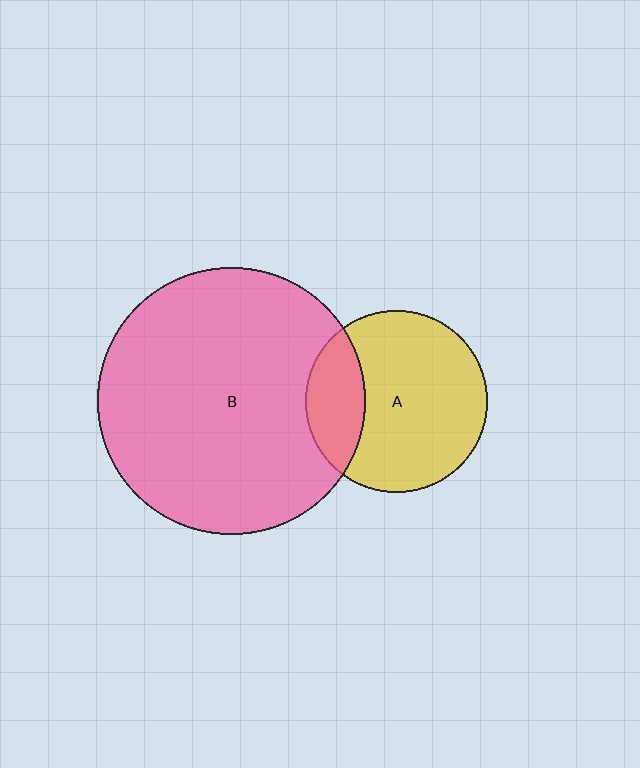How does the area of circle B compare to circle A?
Approximately 2.2 times.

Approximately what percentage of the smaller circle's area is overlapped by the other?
Approximately 25%.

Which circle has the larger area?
Circle B (pink).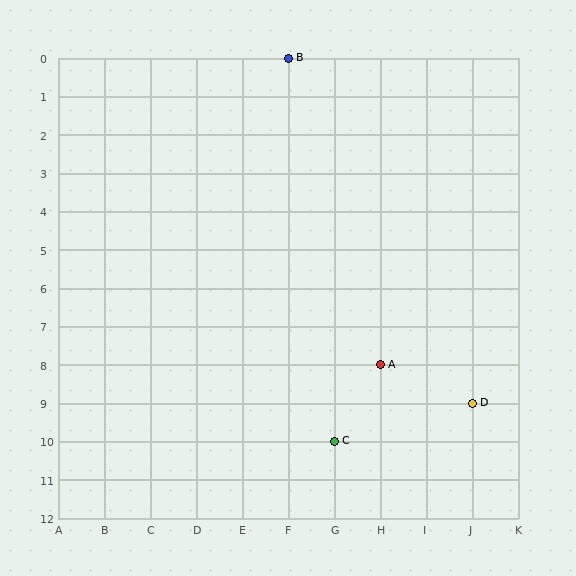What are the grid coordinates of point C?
Point C is at grid coordinates (G, 10).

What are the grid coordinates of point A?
Point A is at grid coordinates (H, 8).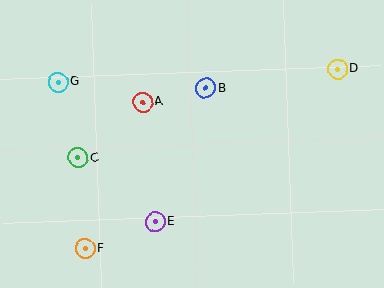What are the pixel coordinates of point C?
Point C is at (78, 158).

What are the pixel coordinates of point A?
Point A is at (143, 102).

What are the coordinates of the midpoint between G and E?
The midpoint between G and E is at (107, 152).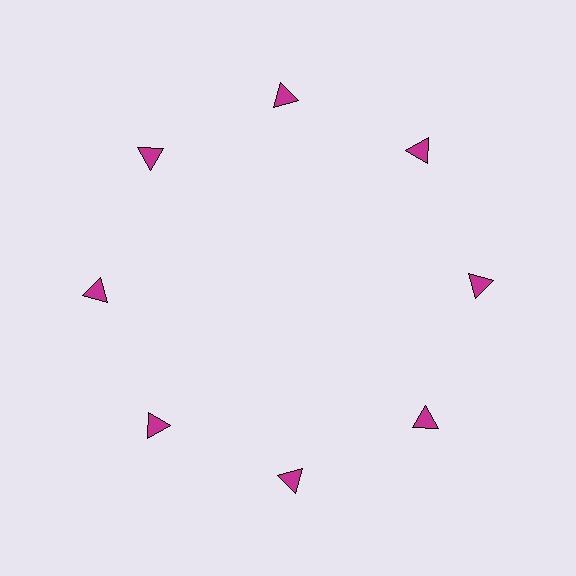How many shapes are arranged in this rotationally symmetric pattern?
There are 8 shapes, arranged in 8 groups of 1.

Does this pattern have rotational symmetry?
Yes, this pattern has 8-fold rotational symmetry. It looks the same after rotating 45 degrees around the center.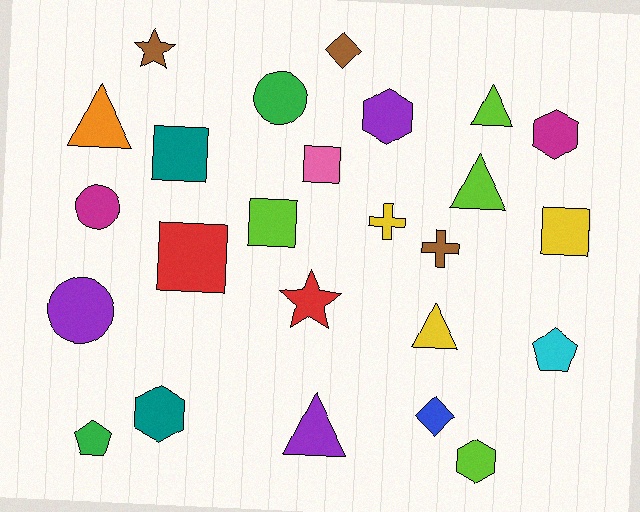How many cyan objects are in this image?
There is 1 cyan object.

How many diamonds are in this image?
There are 2 diamonds.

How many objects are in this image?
There are 25 objects.